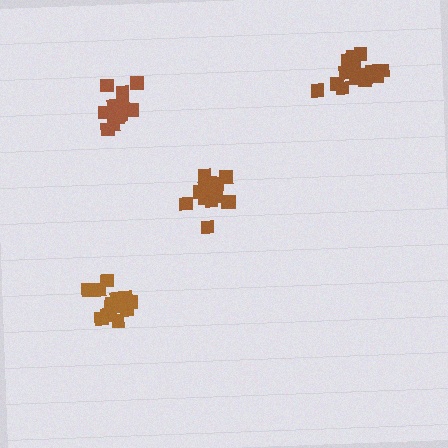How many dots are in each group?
Group 1: 14 dots, Group 2: 14 dots, Group 3: 16 dots, Group 4: 15 dots (59 total).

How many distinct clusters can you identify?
There are 4 distinct clusters.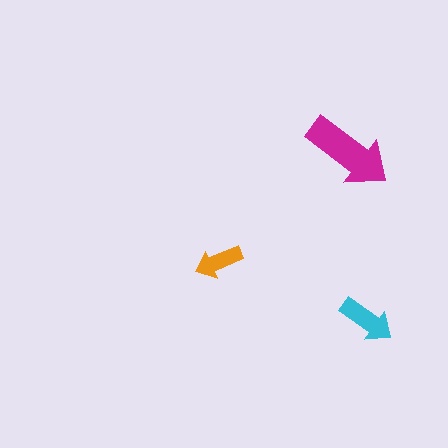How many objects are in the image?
There are 3 objects in the image.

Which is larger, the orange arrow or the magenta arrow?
The magenta one.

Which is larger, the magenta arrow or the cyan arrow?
The magenta one.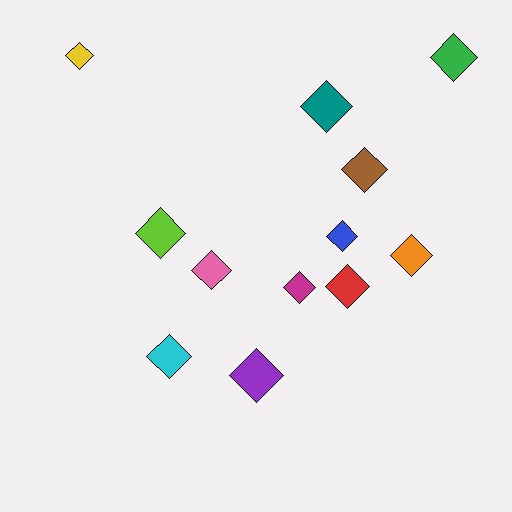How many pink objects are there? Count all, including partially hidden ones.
There is 1 pink object.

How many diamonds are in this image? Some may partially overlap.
There are 12 diamonds.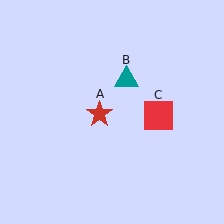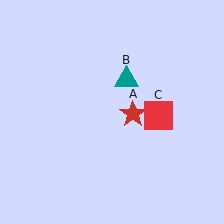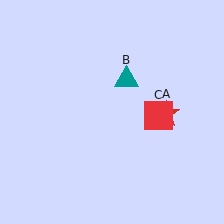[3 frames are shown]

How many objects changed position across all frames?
1 object changed position: red star (object A).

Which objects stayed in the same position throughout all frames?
Teal triangle (object B) and red square (object C) remained stationary.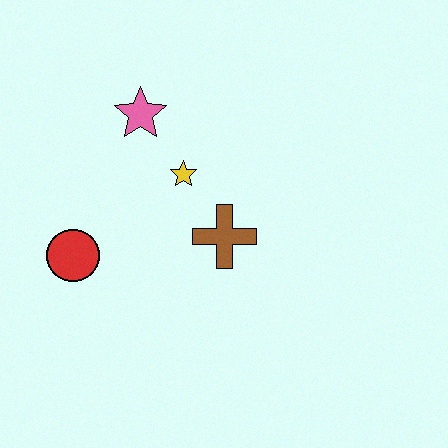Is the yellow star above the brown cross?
Yes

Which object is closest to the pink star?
The yellow star is closest to the pink star.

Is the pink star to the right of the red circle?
Yes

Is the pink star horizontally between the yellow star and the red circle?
Yes